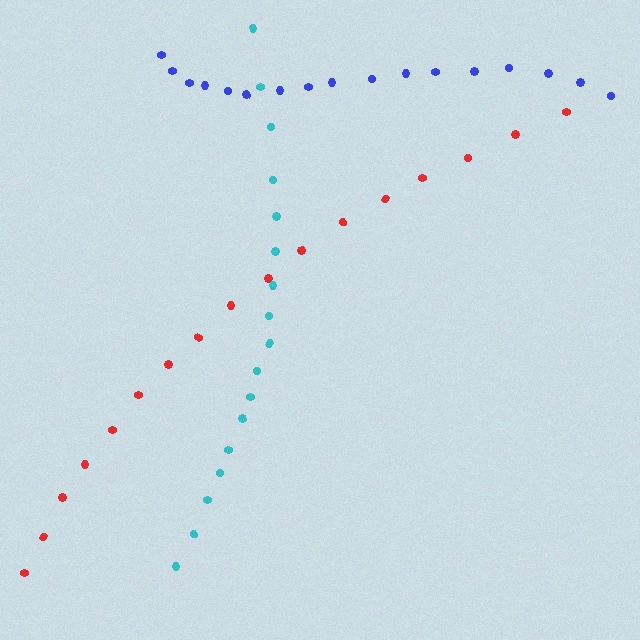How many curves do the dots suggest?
There are 3 distinct paths.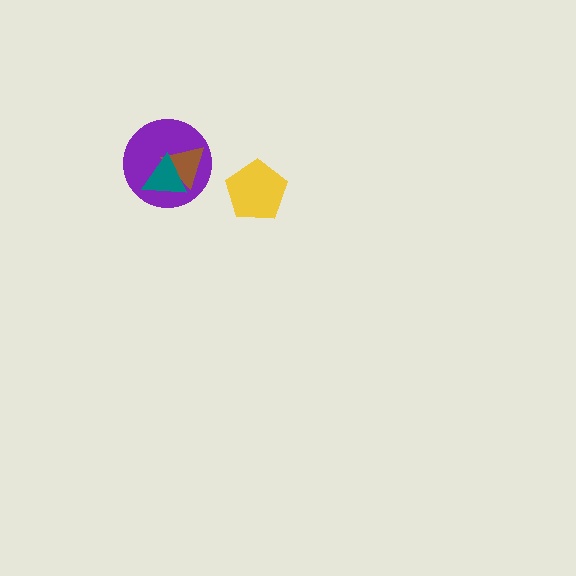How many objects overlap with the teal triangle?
2 objects overlap with the teal triangle.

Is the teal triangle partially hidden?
No, no other shape covers it.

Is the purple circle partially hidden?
Yes, it is partially covered by another shape.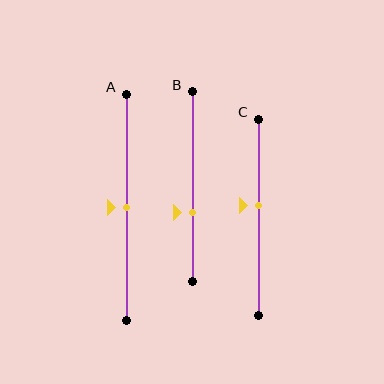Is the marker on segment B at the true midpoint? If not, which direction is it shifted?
No, the marker on segment B is shifted downward by about 14% of the segment length.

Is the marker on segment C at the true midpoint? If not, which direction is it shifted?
No, the marker on segment C is shifted upward by about 6% of the segment length.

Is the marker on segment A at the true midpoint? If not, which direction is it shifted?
Yes, the marker on segment A is at the true midpoint.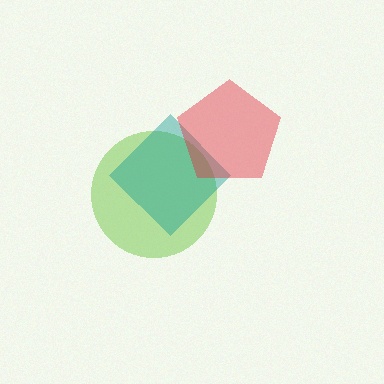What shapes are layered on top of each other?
The layered shapes are: a lime circle, a teal diamond, a red pentagon.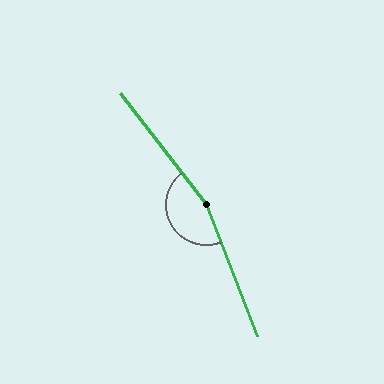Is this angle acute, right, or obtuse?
It is obtuse.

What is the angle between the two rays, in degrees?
Approximately 163 degrees.